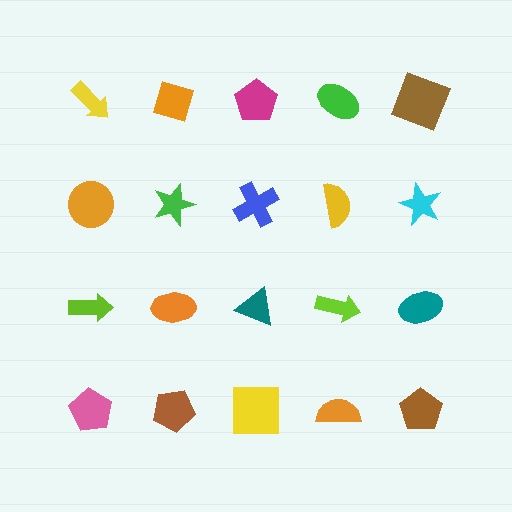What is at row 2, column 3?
A blue cross.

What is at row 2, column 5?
A cyan star.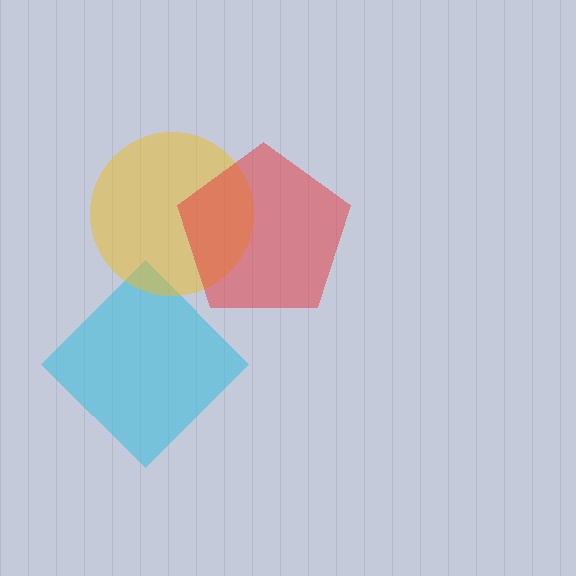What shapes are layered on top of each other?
The layered shapes are: a cyan diamond, a yellow circle, a red pentagon.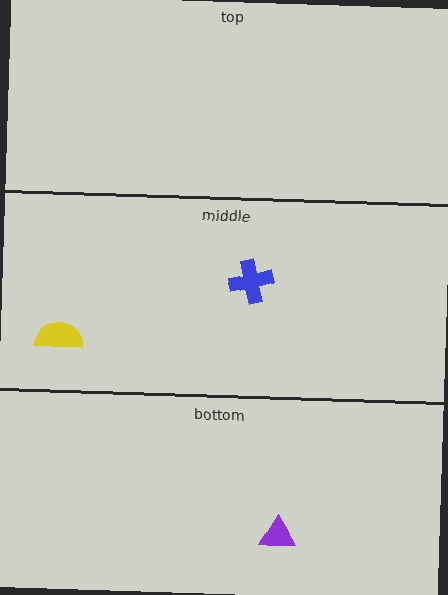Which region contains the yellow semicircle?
The middle region.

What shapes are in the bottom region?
The purple triangle.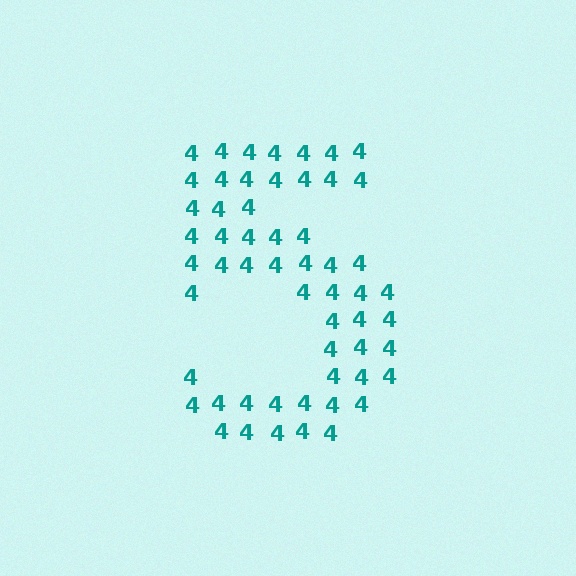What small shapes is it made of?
It is made of small digit 4's.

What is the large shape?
The large shape is the digit 5.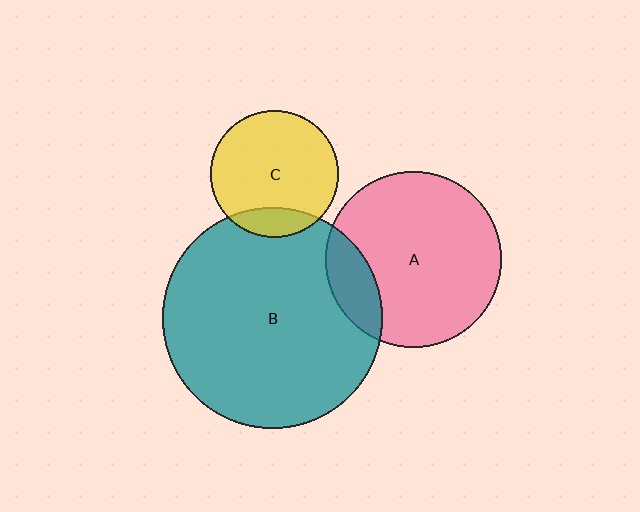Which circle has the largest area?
Circle B (teal).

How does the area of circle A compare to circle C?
Approximately 1.9 times.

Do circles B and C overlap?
Yes.